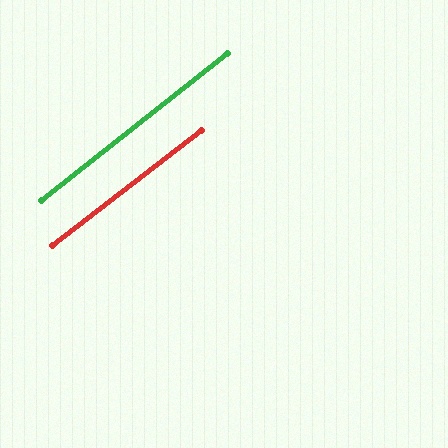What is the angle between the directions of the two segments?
Approximately 1 degree.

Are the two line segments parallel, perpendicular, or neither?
Parallel — their directions differ by only 0.5°.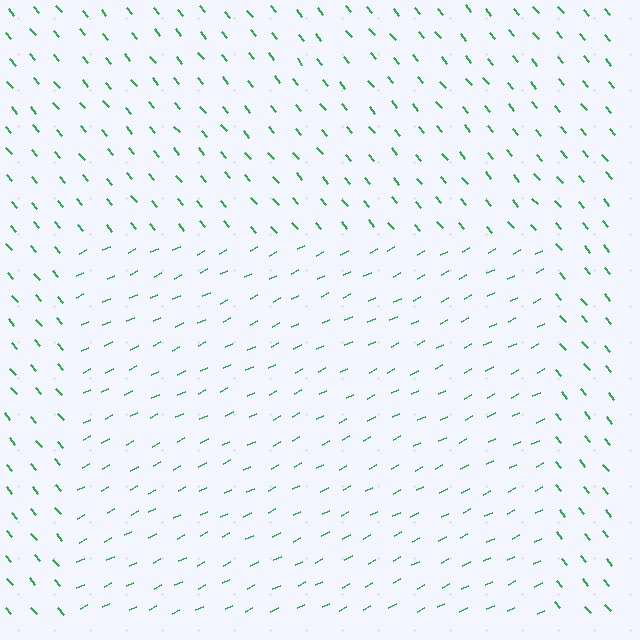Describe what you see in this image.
The image is filled with small green line segments. A rectangle region in the image has lines oriented differently from the surrounding lines, creating a visible texture boundary.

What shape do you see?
I see a rectangle.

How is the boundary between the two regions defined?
The boundary is defined purely by a change in line orientation (approximately 76 degrees difference). All lines are the same color and thickness.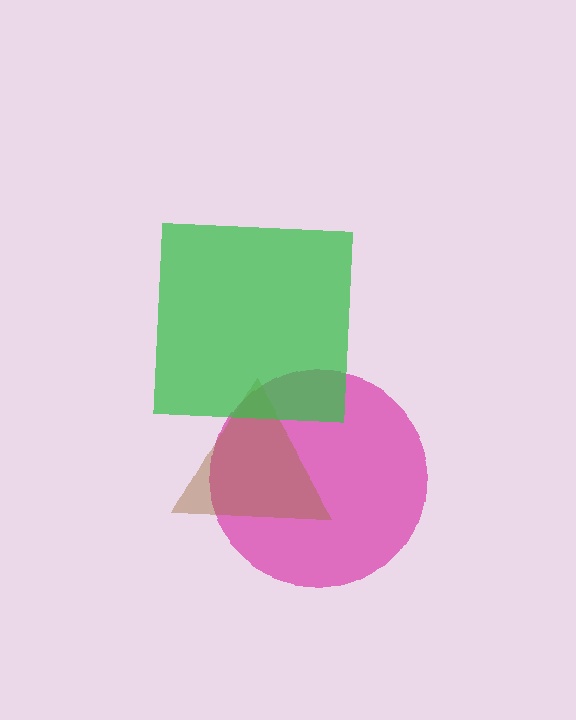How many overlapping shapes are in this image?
There are 3 overlapping shapes in the image.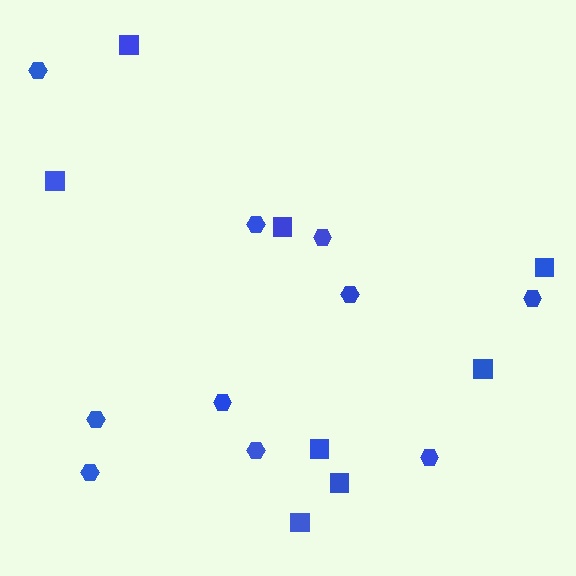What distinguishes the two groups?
There are 2 groups: one group of squares (8) and one group of hexagons (10).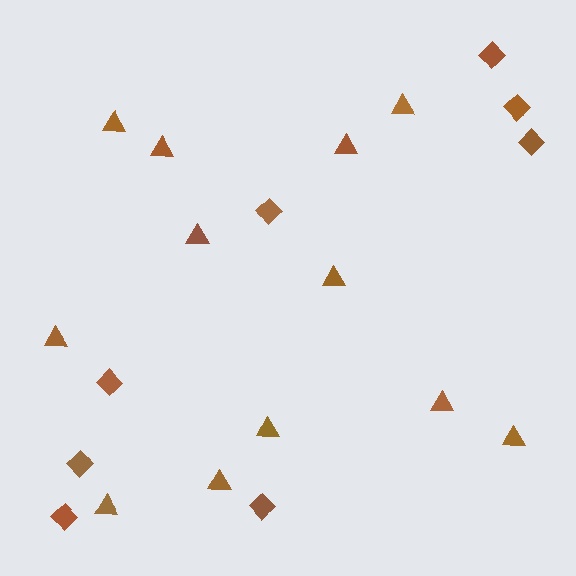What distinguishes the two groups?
There are 2 groups: one group of triangles (12) and one group of diamonds (8).